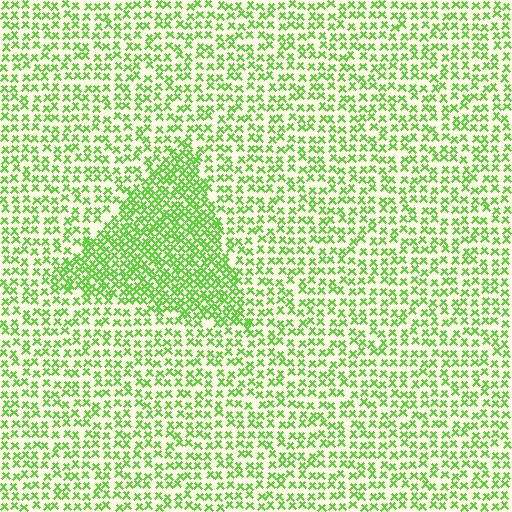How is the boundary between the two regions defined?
The boundary is defined by a change in element density (approximately 1.9x ratio). All elements are the same color, size, and shape.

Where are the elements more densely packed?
The elements are more densely packed inside the triangle boundary.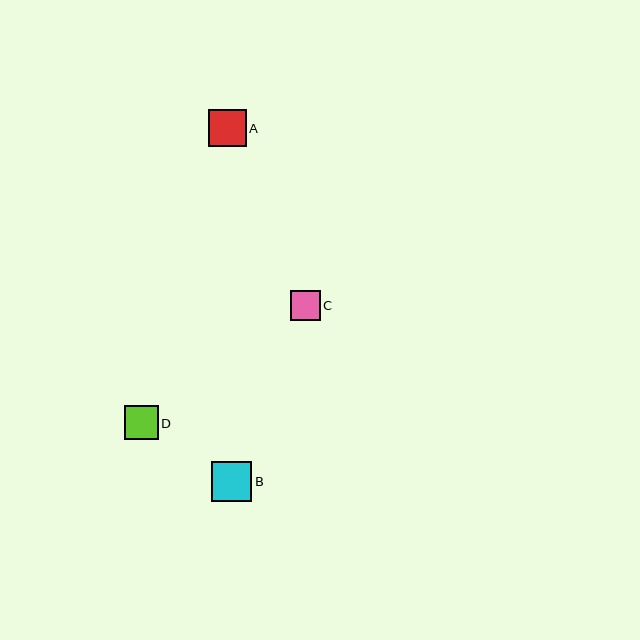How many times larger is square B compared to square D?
Square B is approximately 1.2 times the size of square D.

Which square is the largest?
Square B is the largest with a size of approximately 41 pixels.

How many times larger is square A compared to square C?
Square A is approximately 1.3 times the size of square C.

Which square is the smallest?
Square C is the smallest with a size of approximately 30 pixels.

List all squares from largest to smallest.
From largest to smallest: B, A, D, C.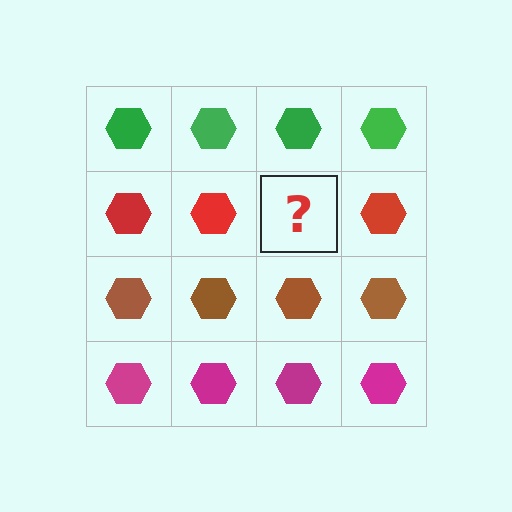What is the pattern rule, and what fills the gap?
The rule is that each row has a consistent color. The gap should be filled with a red hexagon.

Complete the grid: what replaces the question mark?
The question mark should be replaced with a red hexagon.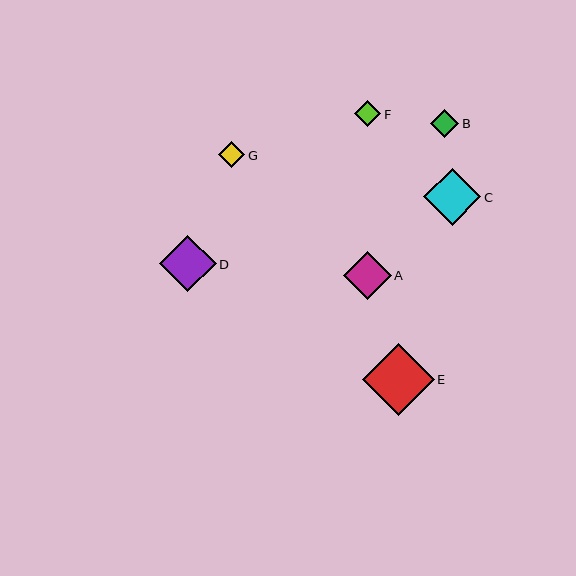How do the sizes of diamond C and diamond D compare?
Diamond C and diamond D are approximately the same size.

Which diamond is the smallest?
Diamond G is the smallest with a size of approximately 26 pixels.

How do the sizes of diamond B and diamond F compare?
Diamond B and diamond F are approximately the same size.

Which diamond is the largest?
Diamond E is the largest with a size of approximately 72 pixels.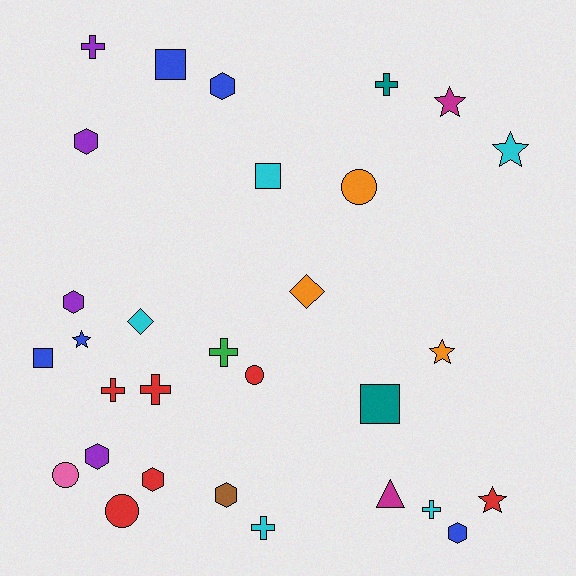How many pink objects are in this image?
There is 1 pink object.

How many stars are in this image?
There are 5 stars.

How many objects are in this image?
There are 30 objects.